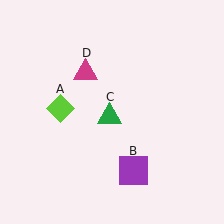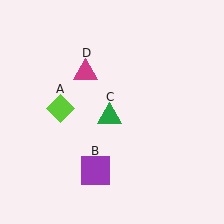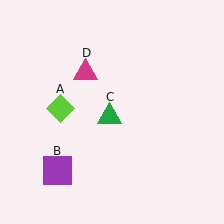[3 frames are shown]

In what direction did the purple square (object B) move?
The purple square (object B) moved left.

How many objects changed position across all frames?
1 object changed position: purple square (object B).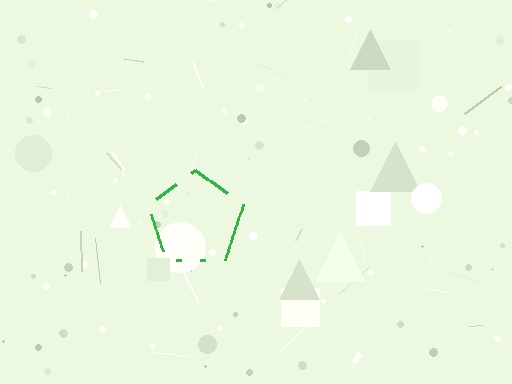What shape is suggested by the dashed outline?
The dashed outline suggests a pentagon.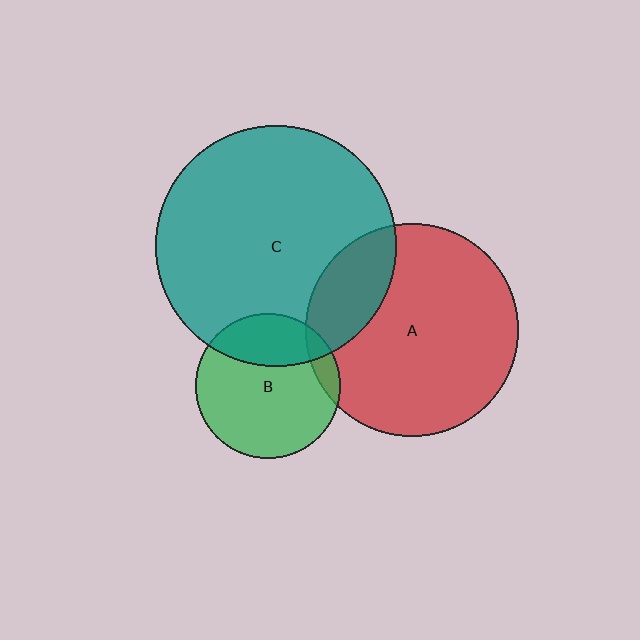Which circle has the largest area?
Circle C (teal).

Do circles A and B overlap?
Yes.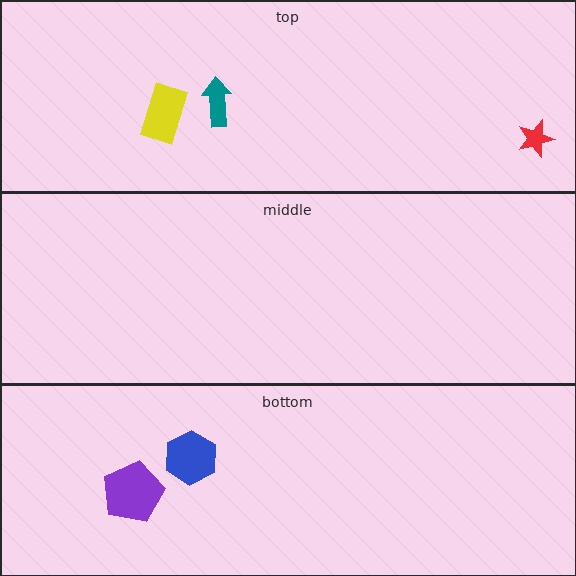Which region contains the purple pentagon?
The bottom region.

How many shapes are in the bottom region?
2.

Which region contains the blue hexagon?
The bottom region.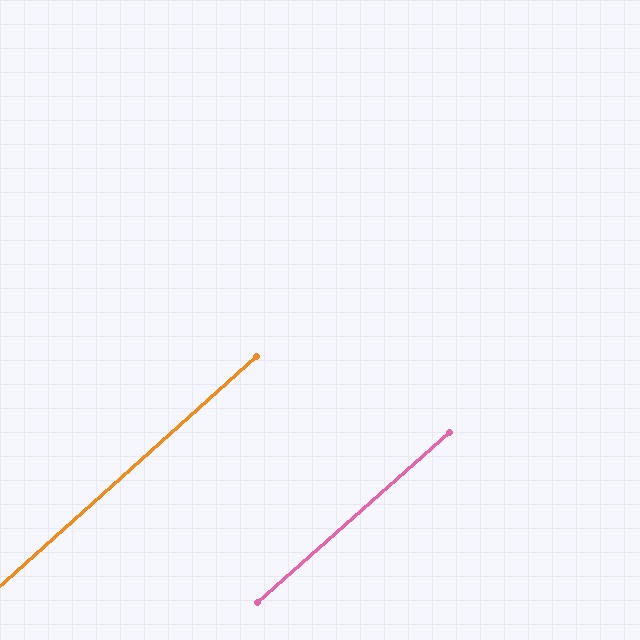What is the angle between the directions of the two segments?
Approximately 0 degrees.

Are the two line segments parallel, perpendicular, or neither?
Parallel — their directions differ by only 0.4°.